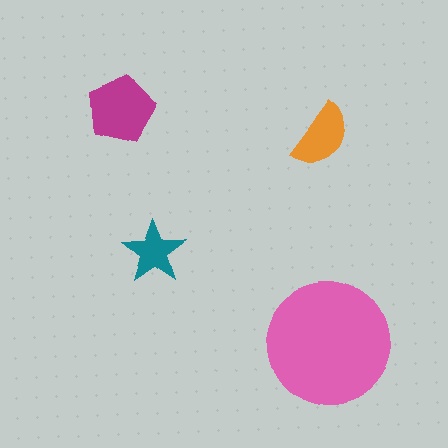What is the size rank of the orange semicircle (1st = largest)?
3rd.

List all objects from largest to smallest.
The pink circle, the magenta pentagon, the orange semicircle, the teal star.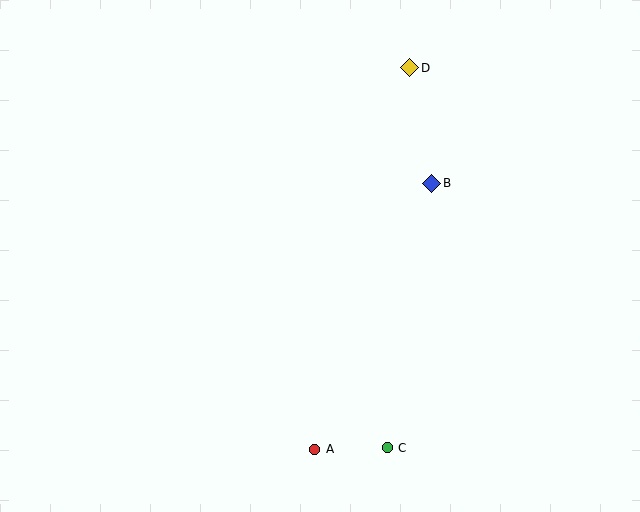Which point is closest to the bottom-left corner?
Point A is closest to the bottom-left corner.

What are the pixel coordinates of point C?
Point C is at (387, 448).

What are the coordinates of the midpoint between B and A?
The midpoint between B and A is at (373, 316).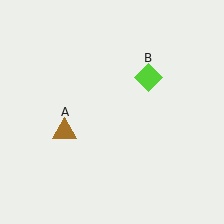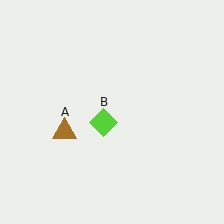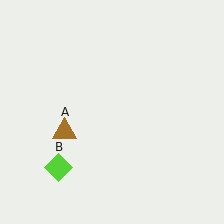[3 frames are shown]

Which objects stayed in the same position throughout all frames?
Brown triangle (object A) remained stationary.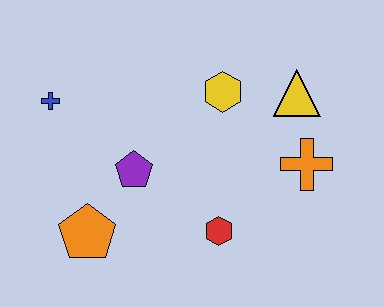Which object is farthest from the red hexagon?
The blue cross is farthest from the red hexagon.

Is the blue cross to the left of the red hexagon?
Yes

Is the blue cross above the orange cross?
Yes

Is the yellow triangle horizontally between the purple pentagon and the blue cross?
No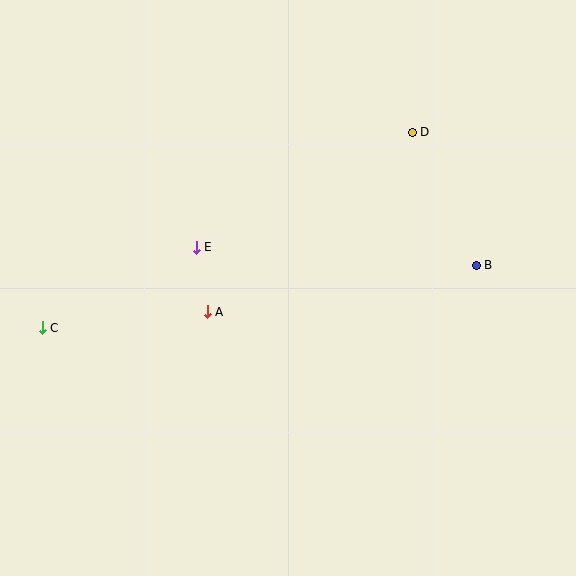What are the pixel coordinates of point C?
Point C is at (42, 328).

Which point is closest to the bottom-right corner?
Point B is closest to the bottom-right corner.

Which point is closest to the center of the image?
Point A at (207, 312) is closest to the center.